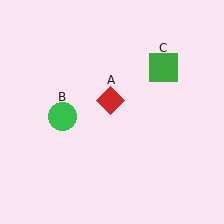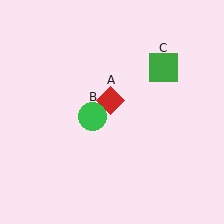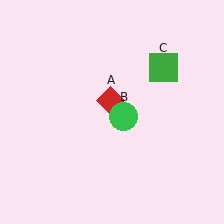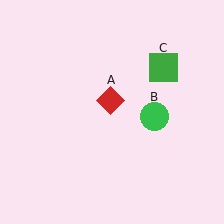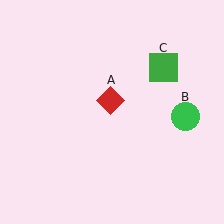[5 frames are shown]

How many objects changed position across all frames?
1 object changed position: green circle (object B).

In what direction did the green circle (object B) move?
The green circle (object B) moved right.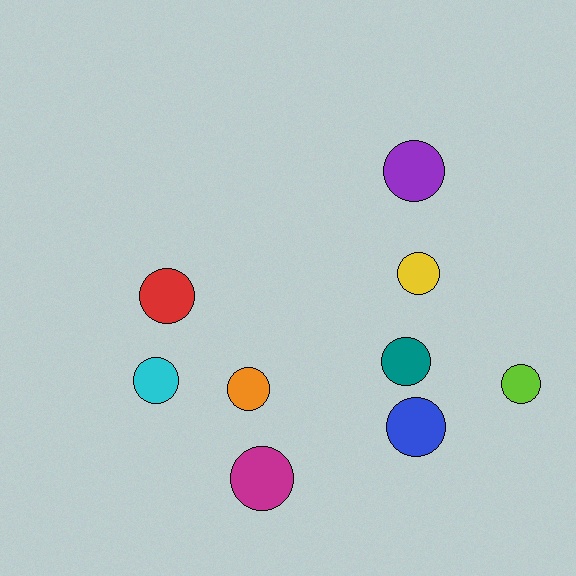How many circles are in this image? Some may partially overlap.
There are 9 circles.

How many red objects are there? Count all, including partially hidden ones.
There is 1 red object.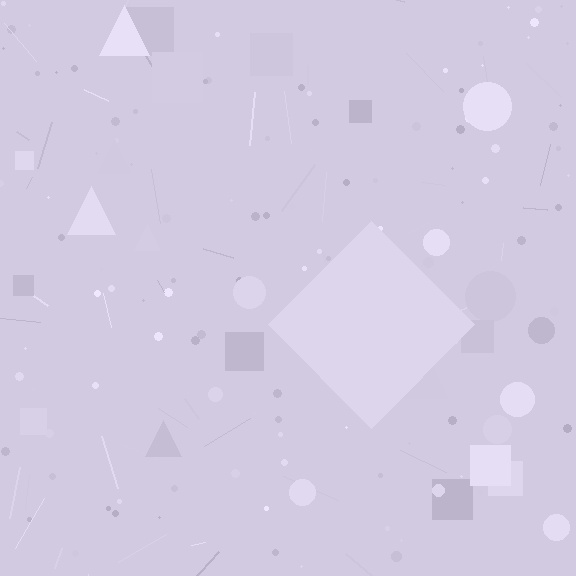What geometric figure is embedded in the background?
A diamond is embedded in the background.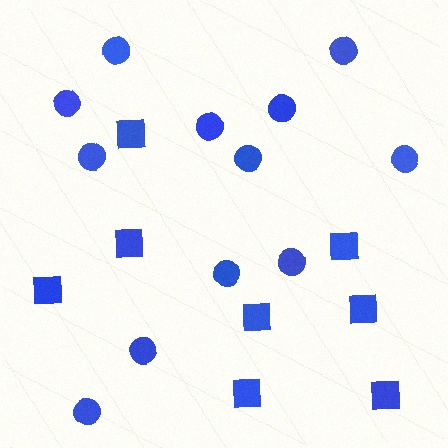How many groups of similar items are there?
There are 2 groups: one group of squares (8) and one group of circles (12).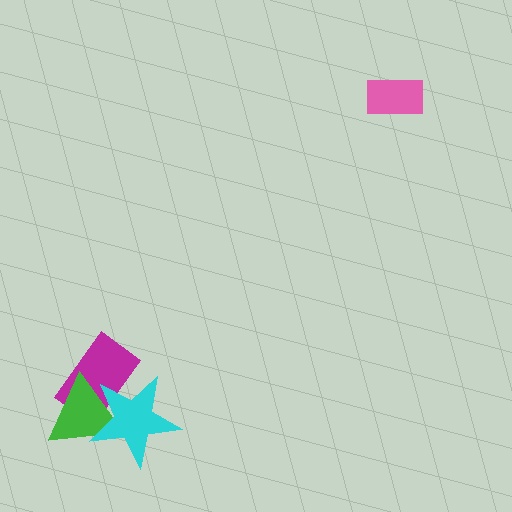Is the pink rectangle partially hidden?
No, no other shape covers it.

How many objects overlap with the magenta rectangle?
2 objects overlap with the magenta rectangle.